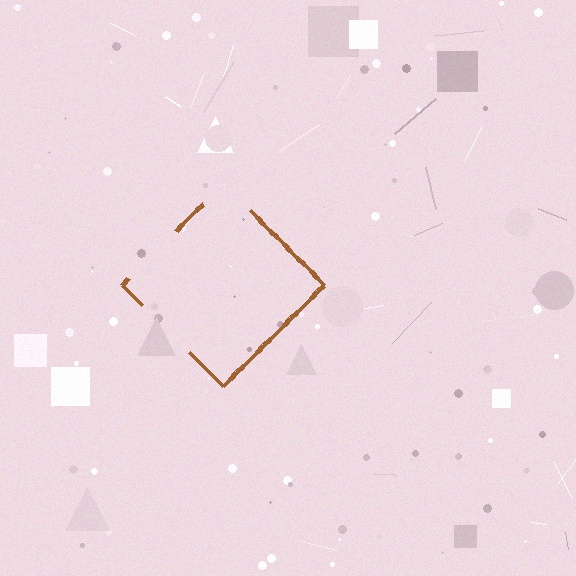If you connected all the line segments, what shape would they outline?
They would outline a diamond.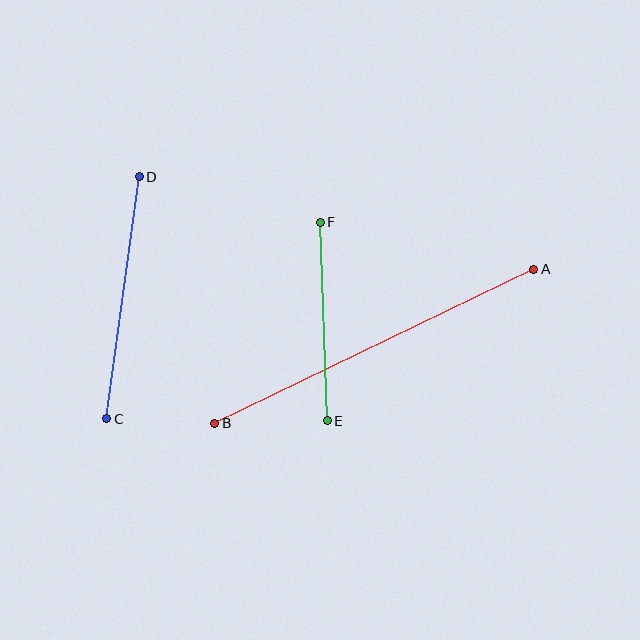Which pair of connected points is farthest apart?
Points A and B are farthest apart.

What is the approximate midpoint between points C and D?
The midpoint is at approximately (123, 298) pixels.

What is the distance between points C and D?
The distance is approximately 244 pixels.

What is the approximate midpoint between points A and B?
The midpoint is at approximately (374, 346) pixels.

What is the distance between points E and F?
The distance is approximately 199 pixels.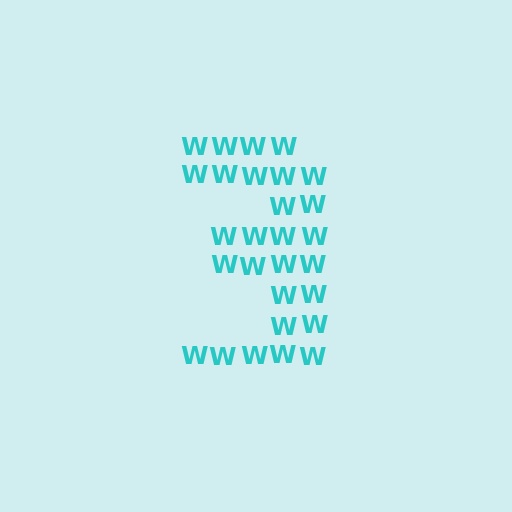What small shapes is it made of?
It is made of small letter W's.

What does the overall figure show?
The overall figure shows the digit 3.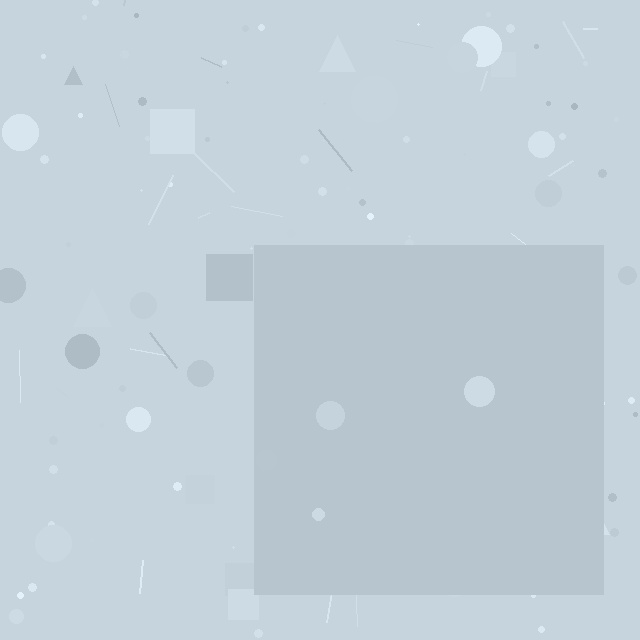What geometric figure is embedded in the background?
A square is embedded in the background.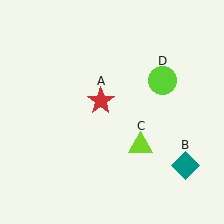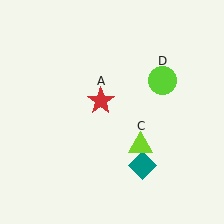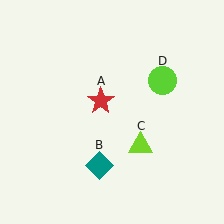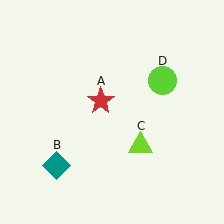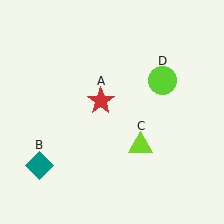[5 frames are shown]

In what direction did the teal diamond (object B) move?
The teal diamond (object B) moved left.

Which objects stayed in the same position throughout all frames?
Red star (object A) and lime triangle (object C) and lime circle (object D) remained stationary.